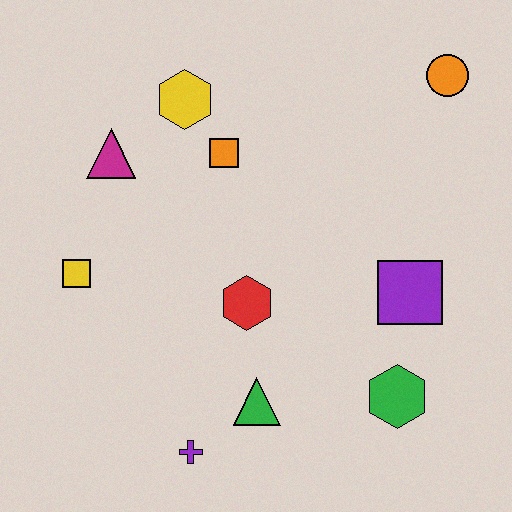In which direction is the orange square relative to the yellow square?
The orange square is to the right of the yellow square.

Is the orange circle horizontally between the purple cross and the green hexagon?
No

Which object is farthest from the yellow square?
The orange circle is farthest from the yellow square.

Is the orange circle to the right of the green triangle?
Yes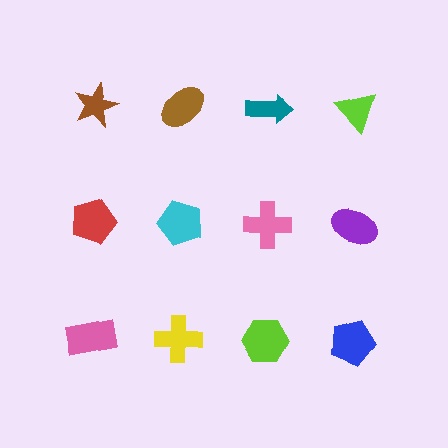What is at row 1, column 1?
A brown star.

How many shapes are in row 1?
4 shapes.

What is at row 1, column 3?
A teal arrow.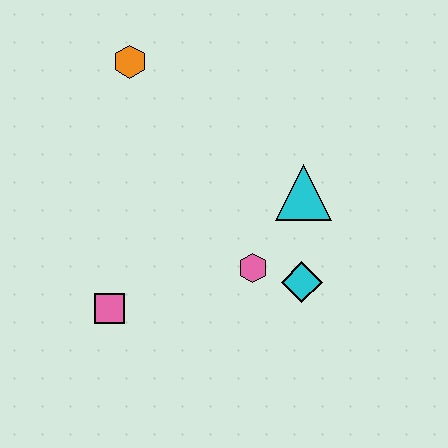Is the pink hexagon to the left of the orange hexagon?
No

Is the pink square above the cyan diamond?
No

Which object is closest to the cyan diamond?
The pink hexagon is closest to the cyan diamond.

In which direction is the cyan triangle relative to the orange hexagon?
The cyan triangle is to the right of the orange hexagon.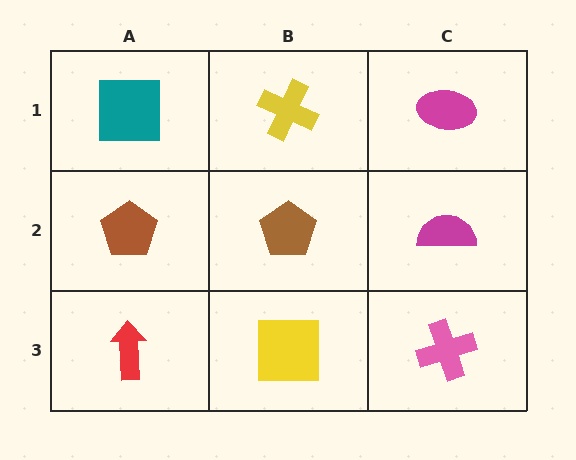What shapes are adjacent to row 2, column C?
A magenta ellipse (row 1, column C), a pink cross (row 3, column C), a brown pentagon (row 2, column B).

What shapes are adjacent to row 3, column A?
A brown pentagon (row 2, column A), a yellow square (row 3, column B).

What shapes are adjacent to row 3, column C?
A magenta semicircle (row 2, column C), a yellow square (row 3, column B).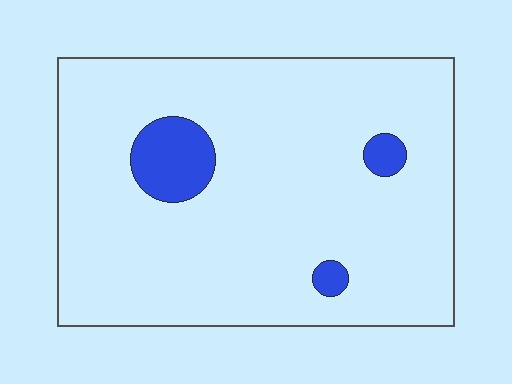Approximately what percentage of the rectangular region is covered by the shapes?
Approximately 10%.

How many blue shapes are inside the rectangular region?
3.